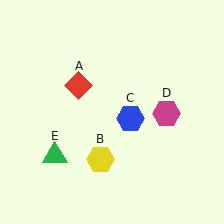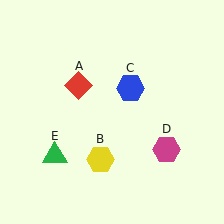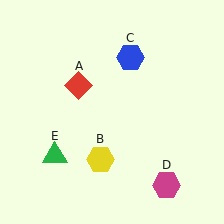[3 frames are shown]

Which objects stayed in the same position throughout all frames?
Red diamond (object A) and yellow hexagon (object B) and green triangle (object E) remained stationary.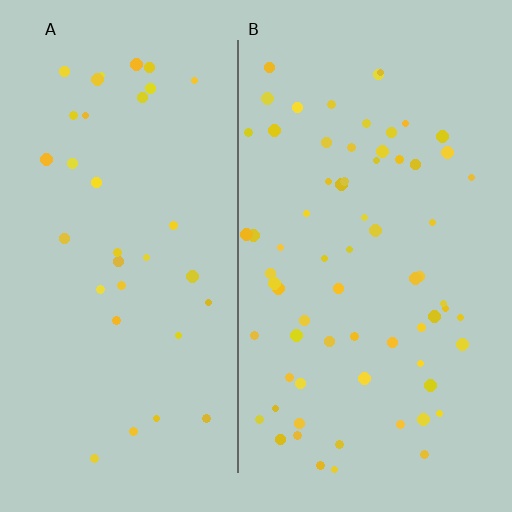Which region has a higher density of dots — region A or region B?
B (the right).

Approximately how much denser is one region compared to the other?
Approximately 2.0× — region B over region A.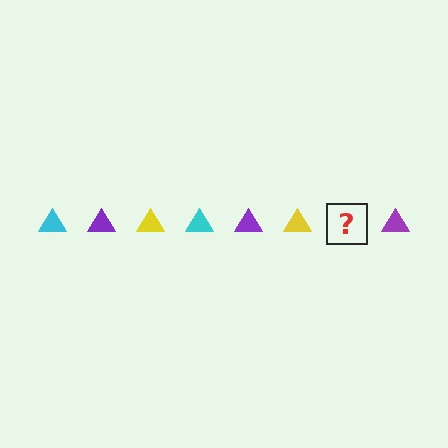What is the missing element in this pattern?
The missing element is a cyan triangle.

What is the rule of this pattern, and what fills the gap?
The rule is that the pattern cycles through cyan, purple, yellow triangles. The gap should be filled with a cyan triangle.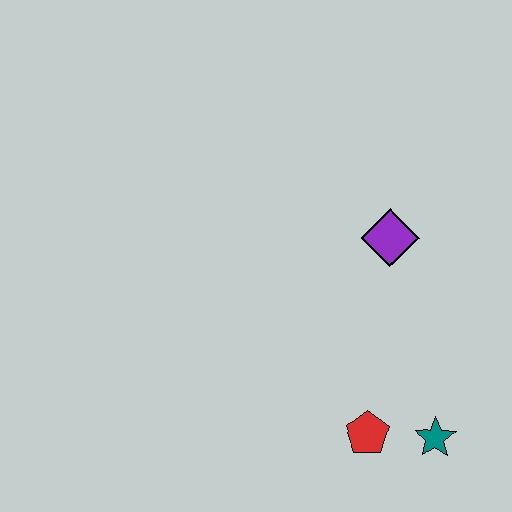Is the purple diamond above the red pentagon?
Yes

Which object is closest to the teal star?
The red pentagon is closest to the teal star.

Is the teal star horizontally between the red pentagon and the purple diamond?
No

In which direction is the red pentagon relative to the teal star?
The red pentagon is to the left of the teal star.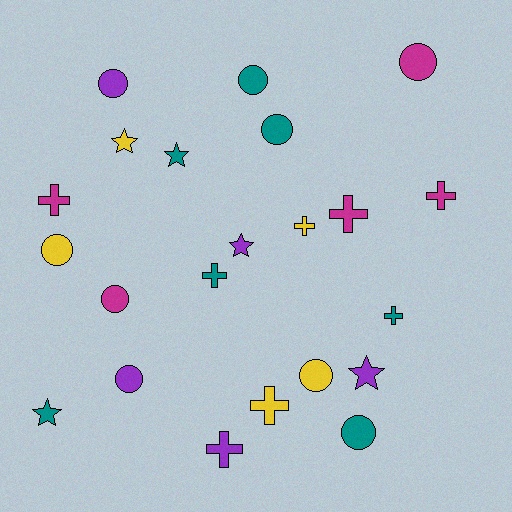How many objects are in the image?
There are 22 objects.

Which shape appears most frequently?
Circle, with 9 objects.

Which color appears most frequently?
Teal, with 7 objects.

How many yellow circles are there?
There are 2 yellow circles.